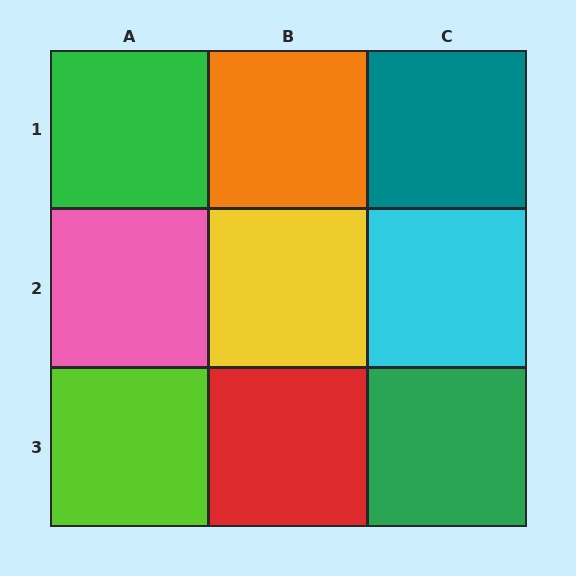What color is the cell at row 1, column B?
Orange.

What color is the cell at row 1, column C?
Teal.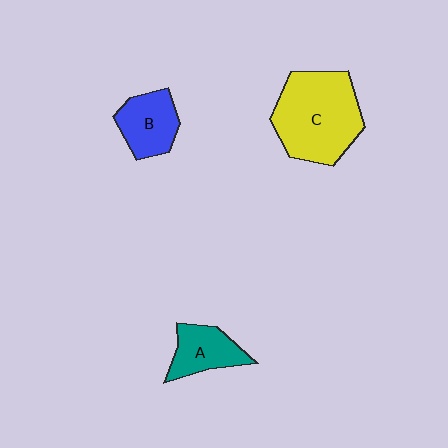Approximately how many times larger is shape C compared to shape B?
Approximately 2.0 times.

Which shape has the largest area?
Shape C (yellow).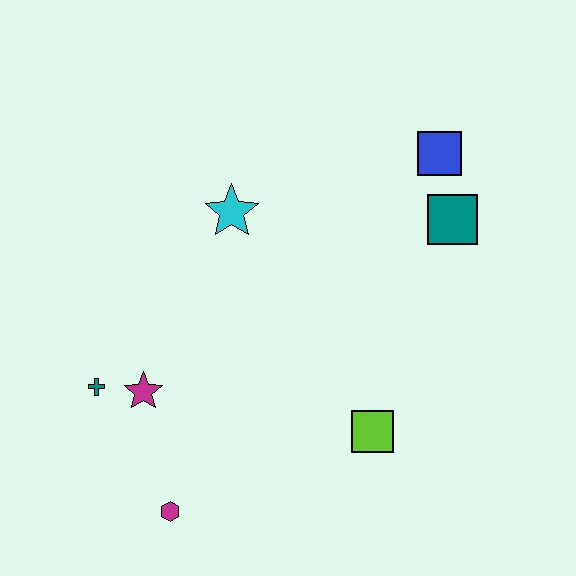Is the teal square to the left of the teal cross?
No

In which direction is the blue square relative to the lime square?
The blue square is above the lime square.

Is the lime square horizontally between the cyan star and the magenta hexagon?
No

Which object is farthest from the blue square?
The magenta hexagon is farthest from the blue square.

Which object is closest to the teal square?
The blue square is closest to the teal square.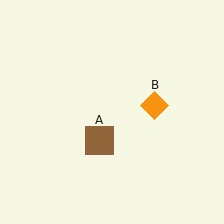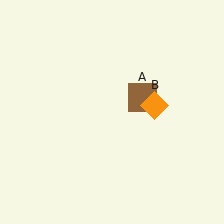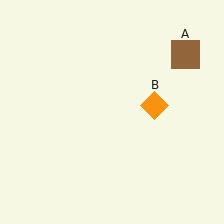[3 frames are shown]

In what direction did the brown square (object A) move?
The brown square (object A) moved up and to the right.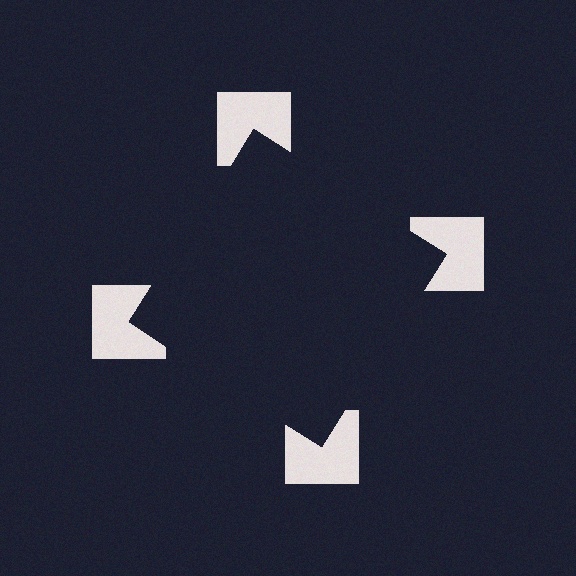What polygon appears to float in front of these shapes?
An illusory square — its edges are inferred from the aligned wedge cuts in the notched squares, not physically drawn.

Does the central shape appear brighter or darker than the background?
It typically appears slightly darker than the background, even though no actual brightness change is drawn.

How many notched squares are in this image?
There are 4 — one at each vertex of the illusory square.